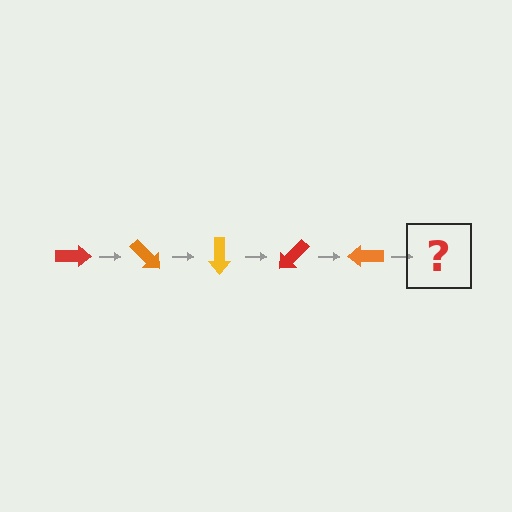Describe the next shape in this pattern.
It should be a yellow arrow, rotated 225 degrees from the start.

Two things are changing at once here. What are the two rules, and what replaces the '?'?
The two rules are that it rotates 45 degrees each step and the color cycles through red, orange, and yellow. The '?' should be a yellow arrow, rotated 225 degrees from the start.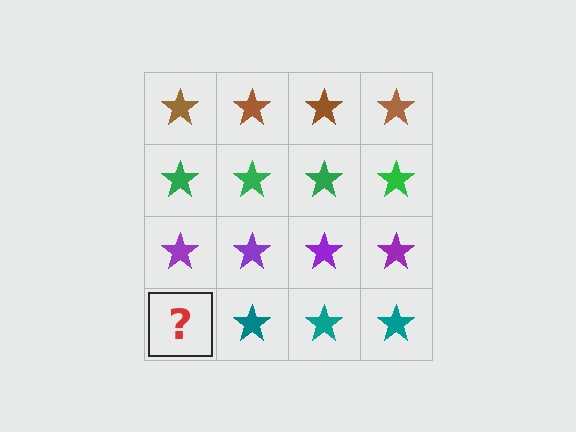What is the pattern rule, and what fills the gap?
The rule is that each row has a consistent color. The gap should be filled with a teal star.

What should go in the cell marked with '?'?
The missing cell should contain a teal star.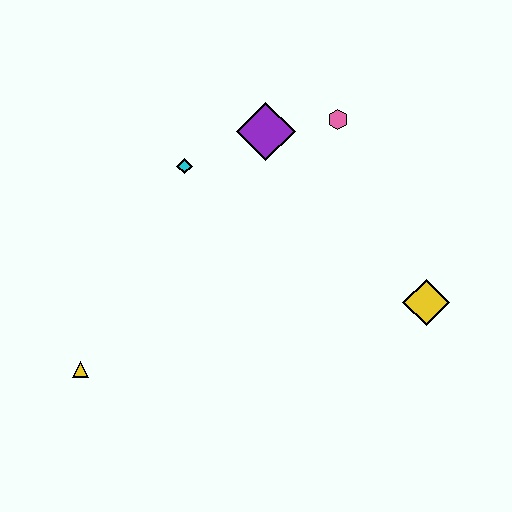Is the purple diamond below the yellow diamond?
No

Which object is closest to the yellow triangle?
The cyan diamond is closest to the yellow triangle.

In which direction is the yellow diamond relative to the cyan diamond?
The yellow diamond is to the right of the cyan diamond.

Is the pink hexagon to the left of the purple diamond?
No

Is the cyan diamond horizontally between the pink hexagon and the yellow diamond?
No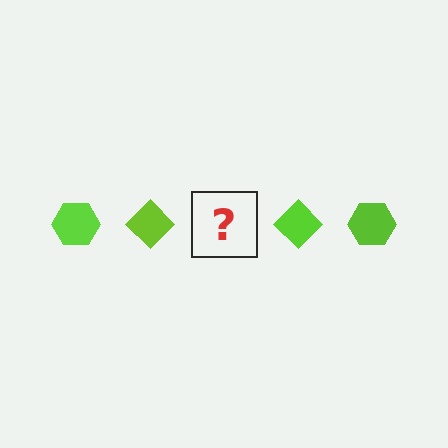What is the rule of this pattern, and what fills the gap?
The rule is that the pattern cycles through hexagon, diamond shapes in lime. The gap should be filled with a lime hexagon.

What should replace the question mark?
The question mark should be replaced with a lime hexagon.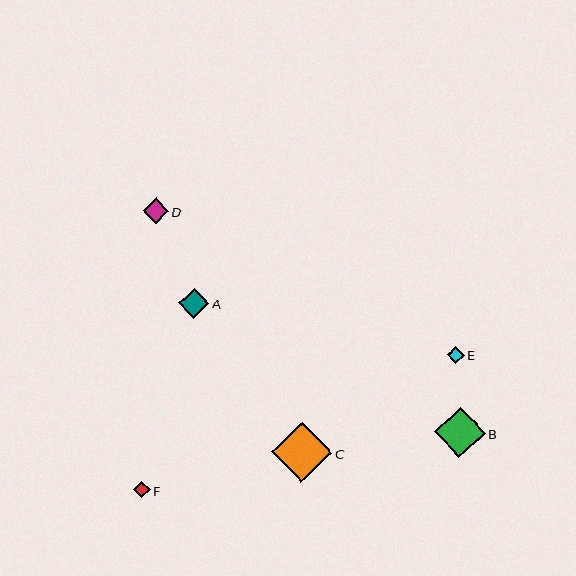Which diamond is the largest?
Diamond C is the largest with a size of approximately 60 pixels.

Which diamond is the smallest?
Diamond E is the smallest with a size of approximately 17 pixels.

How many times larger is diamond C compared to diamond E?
Diamond C is approximately 3.5 times the size of diamond E.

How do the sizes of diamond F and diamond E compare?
Diamond F and diamond E are approximately the same size.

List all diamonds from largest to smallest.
From largest to smallest: C, B, A, D, F, E.